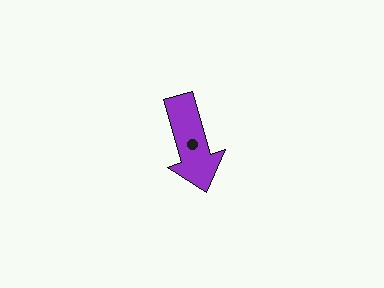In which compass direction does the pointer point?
South.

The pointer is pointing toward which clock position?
Roughly 5 o'clock.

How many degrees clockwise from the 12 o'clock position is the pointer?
Approximately 164 degrees.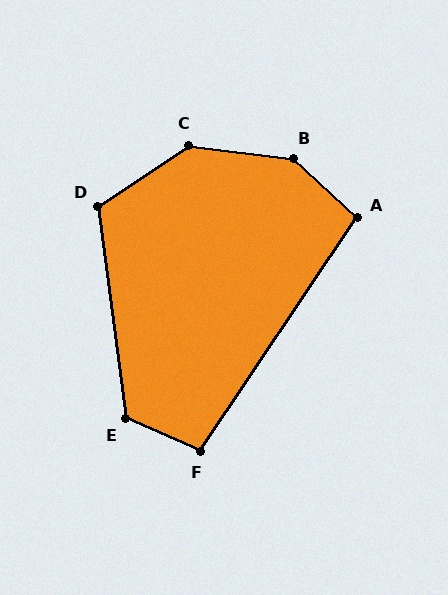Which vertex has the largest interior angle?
B, at approximately 144 degrees.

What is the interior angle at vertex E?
Approximately 121 degrees (obtuse).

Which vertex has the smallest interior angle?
A, at approximately 99 degrees.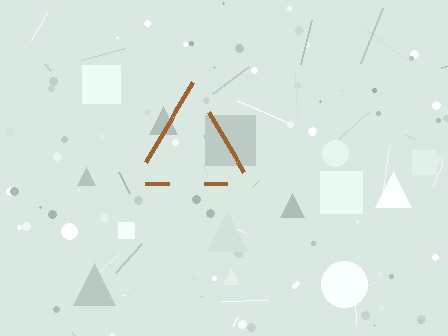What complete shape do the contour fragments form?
The contour fragments form a triangle.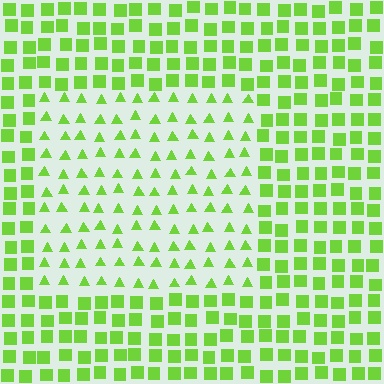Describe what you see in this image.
The image is filled with small lime elements arranged in a uniform grid. A rectangle-shaped region contains triangles, while the surrounding area contains squares. The boundary is defined purely by the change in element shape.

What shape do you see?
I see a rectangle.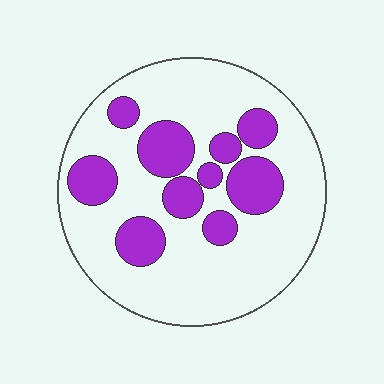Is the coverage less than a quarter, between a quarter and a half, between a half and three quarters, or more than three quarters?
Between a quarter and a half.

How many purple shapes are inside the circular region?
10.